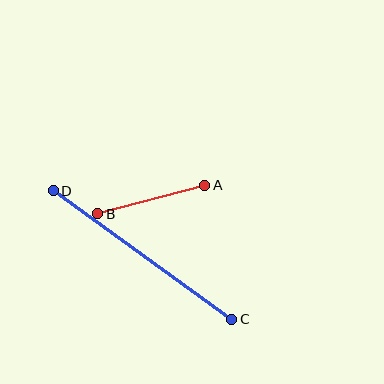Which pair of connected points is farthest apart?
Points C and D are farthest apart.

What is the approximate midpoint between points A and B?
The midpoint is at approximately (151, 199) pixels.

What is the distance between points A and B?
The distance is approximately 111 pixels.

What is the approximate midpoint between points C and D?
The midpoint is at approximately (142, 255) pixels.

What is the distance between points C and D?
The distance is approximately 220 pixels.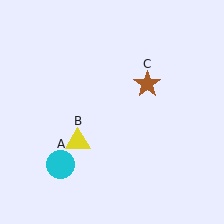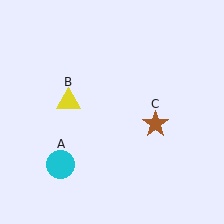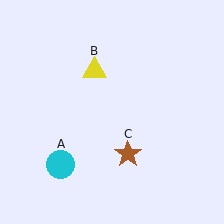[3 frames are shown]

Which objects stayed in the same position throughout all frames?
Cyan circle (object A) remained stationary.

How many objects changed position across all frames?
2 objects changed position: yellow triangle (object B), brown star (object C).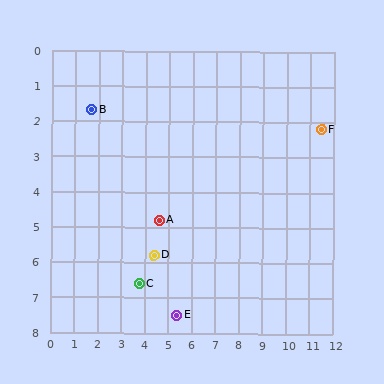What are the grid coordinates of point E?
Point E is at approximately (5.4, 7.5).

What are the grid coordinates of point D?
Point D is at approximately (4.4, 5.8).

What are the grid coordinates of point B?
Point B is at approximately (1.7, 1.7).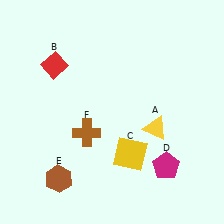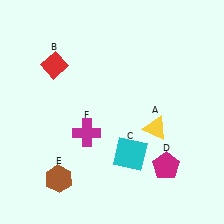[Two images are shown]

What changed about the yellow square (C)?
In Image 1, C is yellow. In Image 2, it changed to cyan.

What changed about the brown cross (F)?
In Image 1, F is brown. In Image 2, it changed to magenta.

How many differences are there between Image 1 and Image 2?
There are 2 differences between the two images.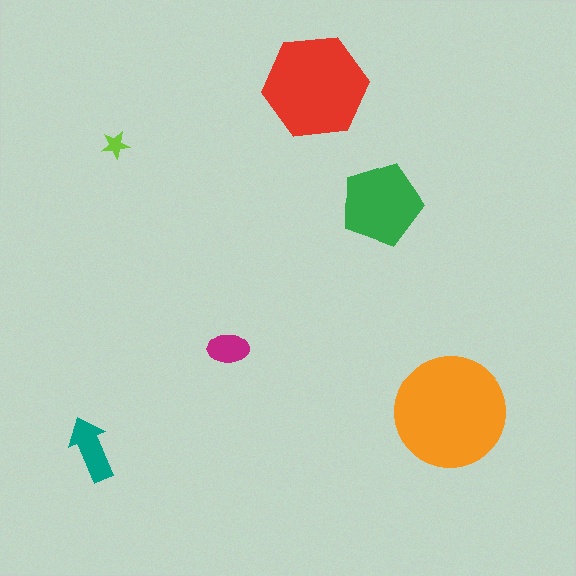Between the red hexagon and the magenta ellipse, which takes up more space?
The red hexagon.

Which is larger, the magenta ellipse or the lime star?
The magenta ellipse.